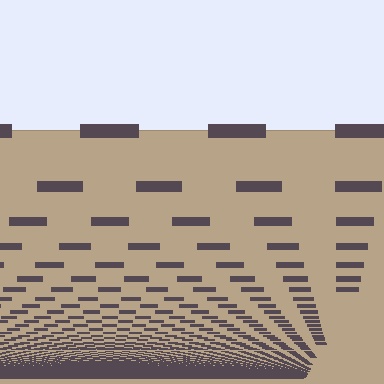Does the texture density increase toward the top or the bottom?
Density increases toward the bottom.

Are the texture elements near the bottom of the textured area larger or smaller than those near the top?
Smaller. The gradient is inverted — elements near the bottom are smaller and denser.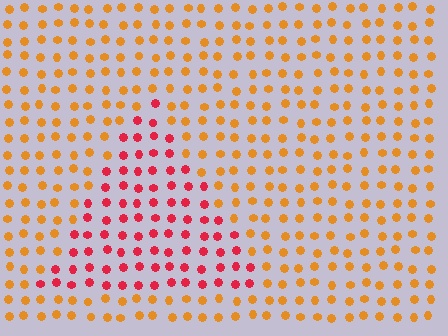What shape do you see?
I see a triangle.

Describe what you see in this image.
The image is filled with small orange elements in a uniform arrangement. A triangle-shaped region is visible where the elements are tinted to a slightly different hue, forming a subtle color boundary.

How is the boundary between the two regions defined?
The boundary is defined purely by a slight shift in hue (about 44 degrees). Spacing, size, and orientation are identical on both sides.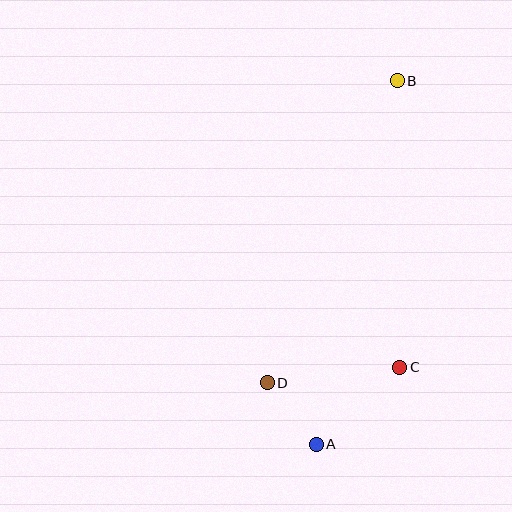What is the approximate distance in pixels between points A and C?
The distance between A and C is approximately 113 pixels.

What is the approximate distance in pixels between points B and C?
The distance between B and C is approximately 287 pixels.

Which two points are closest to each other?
Points A and D are closest to each other.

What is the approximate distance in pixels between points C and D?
The distance between C and D is approximately 133 pixels.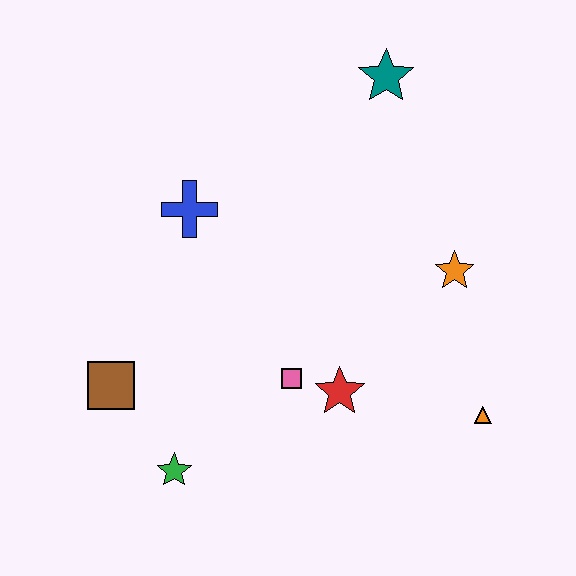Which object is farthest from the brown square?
The teal star is farthest from the brown square.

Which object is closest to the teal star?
The orange star is closest to the teal star.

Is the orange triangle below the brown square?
Yes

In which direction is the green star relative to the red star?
The green star is to the left of the red star.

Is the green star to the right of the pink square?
No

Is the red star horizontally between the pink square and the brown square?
No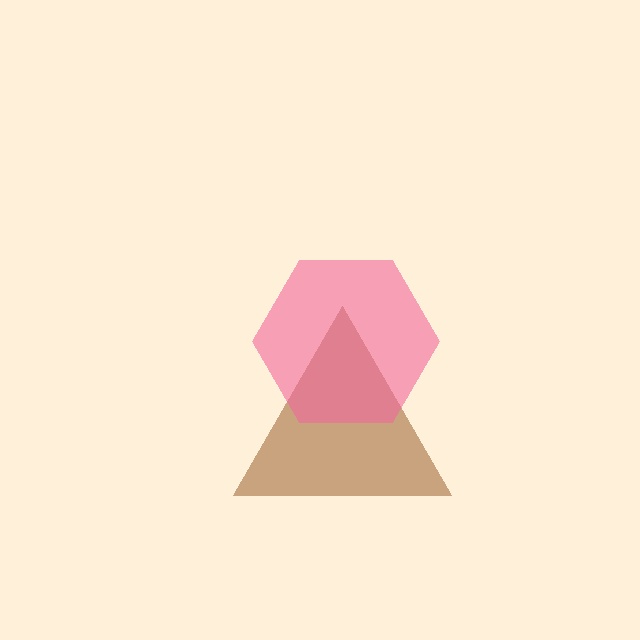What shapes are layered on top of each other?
The layered shapes are: a brown triangle, a pink hexagon.